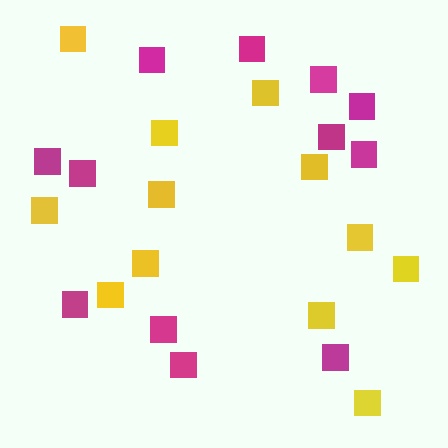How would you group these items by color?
There are 2 groups: one group of yellow squares (12) and one group of magenta squares (12).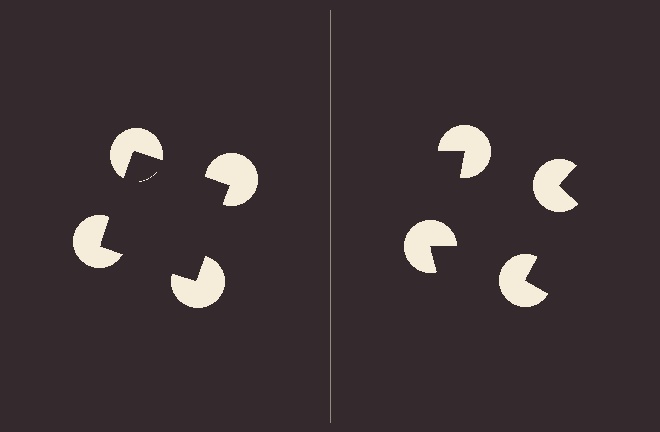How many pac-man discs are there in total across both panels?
8 — 4 on each side.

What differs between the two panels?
The pac-man discs are positioned identically on both sides; only the wedge orientations differ. On the left they align to a square; on the right they are misaligned.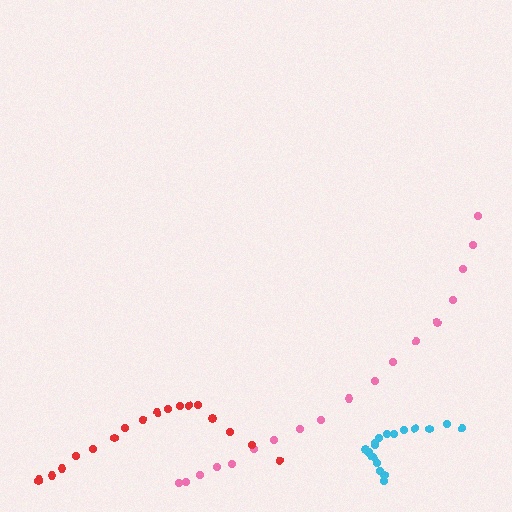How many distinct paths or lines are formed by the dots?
There are 3 distinct paths.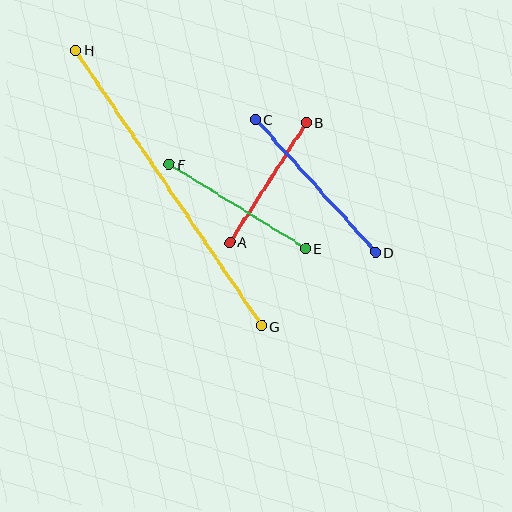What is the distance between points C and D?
The distance is approximately 179 pixels.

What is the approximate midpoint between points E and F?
The midpoint is at approximately (238, 206) pixels.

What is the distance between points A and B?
The distance is approximately 142 pixels.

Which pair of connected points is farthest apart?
Points G and H are farthest apart.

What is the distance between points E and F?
The distance is approximately 160 pixels.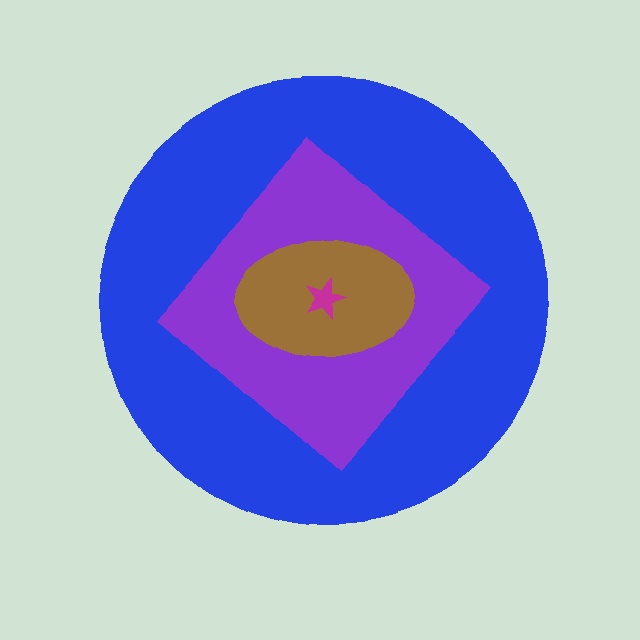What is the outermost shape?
The blue circle.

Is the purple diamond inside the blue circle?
Yes.